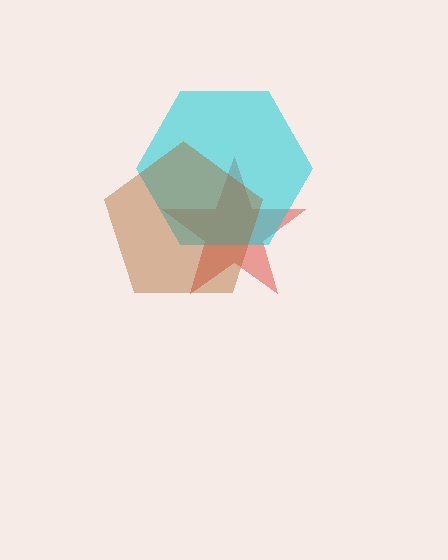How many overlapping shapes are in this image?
There are 3 overlapping shapes in the image.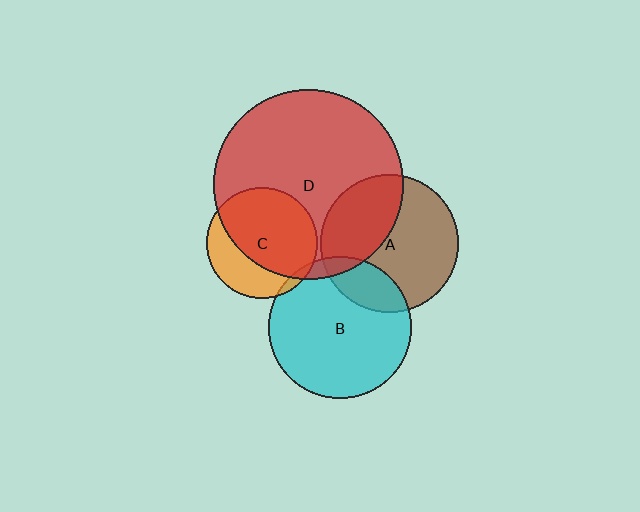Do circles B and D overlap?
Yes.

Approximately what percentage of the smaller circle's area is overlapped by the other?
Approximately 5%.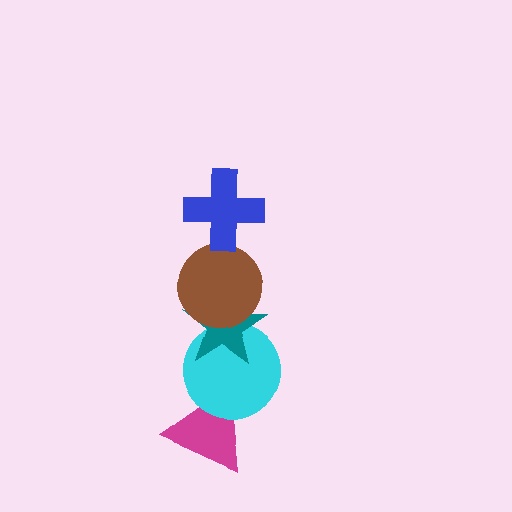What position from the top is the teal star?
The teal star is 3rd from the top.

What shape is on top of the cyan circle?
The teal star is on top of the cyan circle.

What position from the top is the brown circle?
The brown circle is 2nd from the top.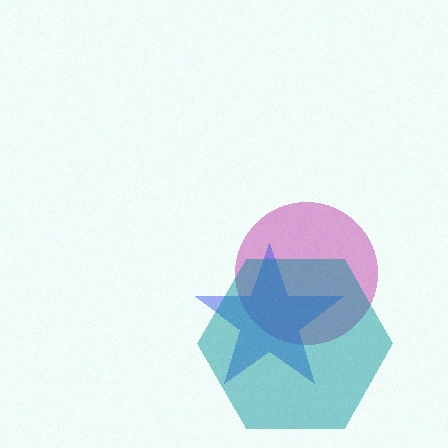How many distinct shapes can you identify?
There are 3 distinct shapes: a magenta circle, a blue star, a teal hexagon.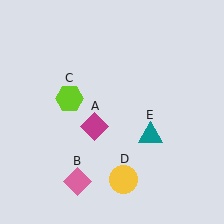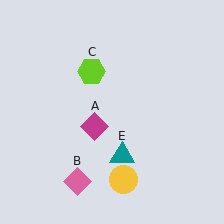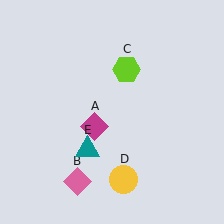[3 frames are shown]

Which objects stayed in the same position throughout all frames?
Magenta diamond (object A) and pink diamond (object B) and yellow circle (object D) remained stationary.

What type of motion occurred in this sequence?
The lime hexagon (object C), teal triangle (object E) rotated clockwise around the center of the scene.